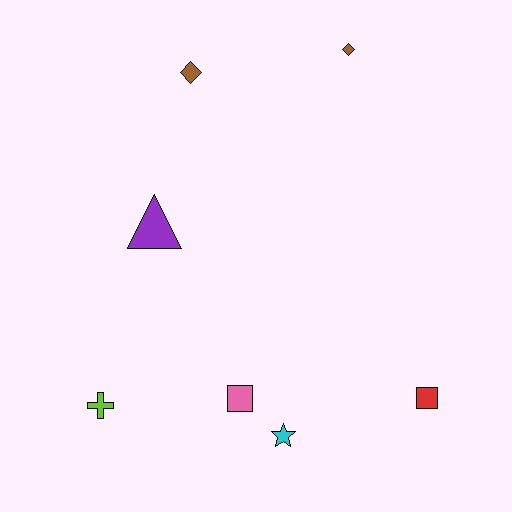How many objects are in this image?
There are 7 objects.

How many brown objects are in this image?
There are 2 brown objects.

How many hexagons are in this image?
There are no hexagons.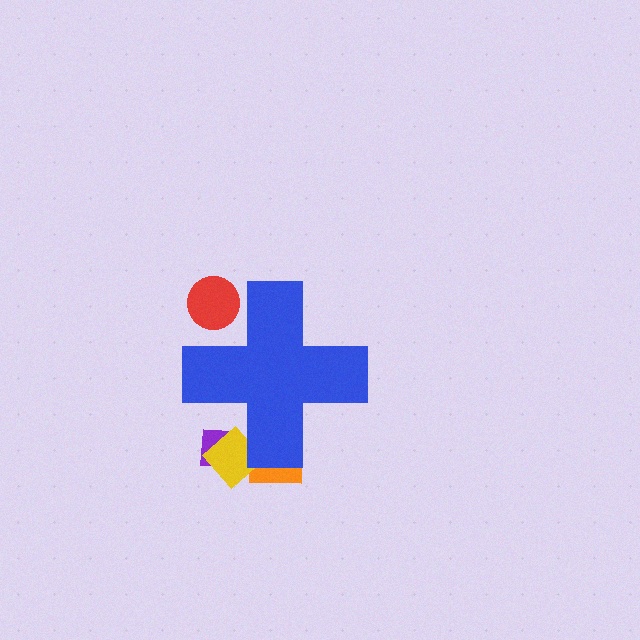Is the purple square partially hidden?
Yes, the purple square is partially hidden behind the blue cross.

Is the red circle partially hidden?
Yes, the red circle is partially hidden behind the blue cross.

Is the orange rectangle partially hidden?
Yes, the orange rectangle is partially hidden behind the blue cross.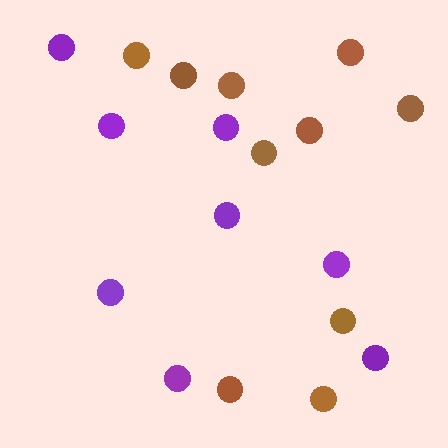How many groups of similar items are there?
There are 2 groups: one group of purple circles (8) and one group of brown circles (10).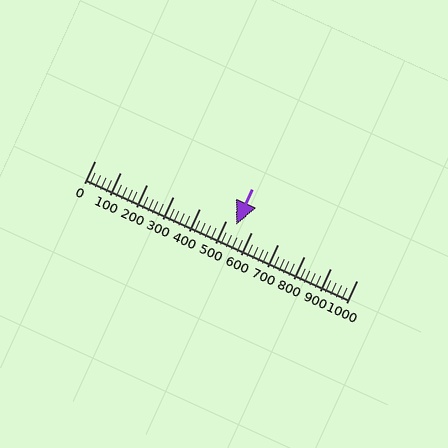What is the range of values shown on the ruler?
The ruler shows values from 0 to 1000.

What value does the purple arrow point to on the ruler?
The purple arrow points to approximately 540.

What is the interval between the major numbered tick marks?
The major tick marks are spaced 100 units apart.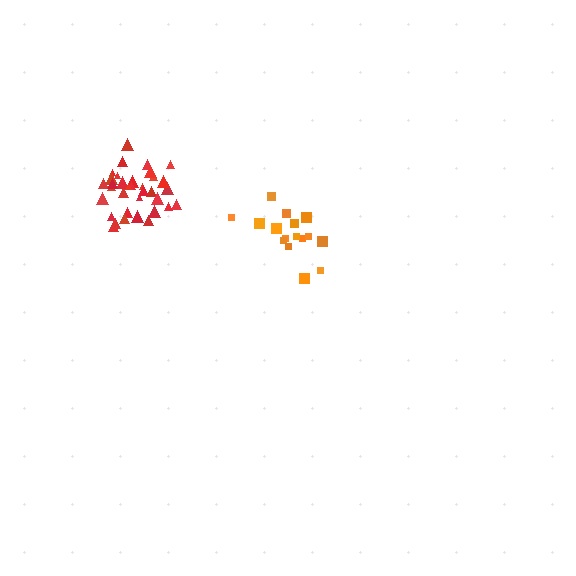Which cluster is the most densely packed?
Red.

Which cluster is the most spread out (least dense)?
Orange.